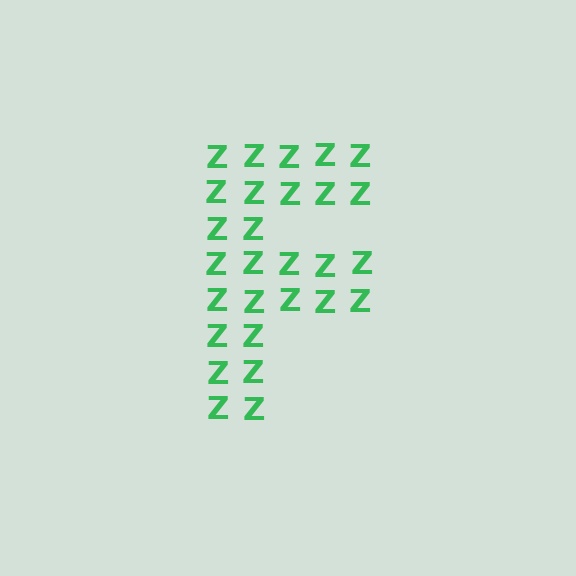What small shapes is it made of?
It is made of small letter Z's.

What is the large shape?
The large shape is the letter F.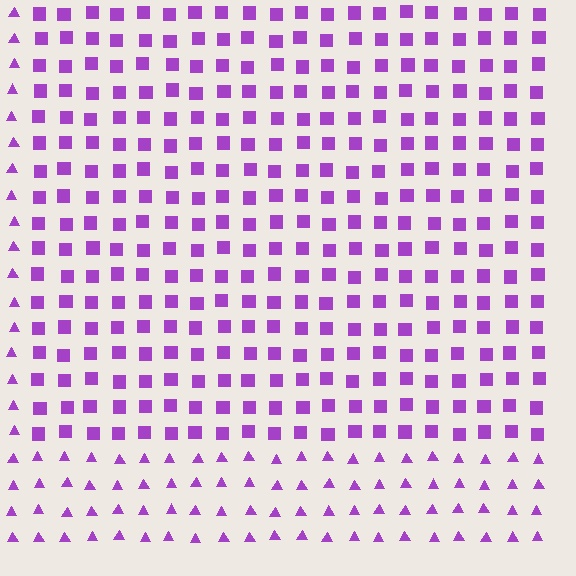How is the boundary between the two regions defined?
The boundary is defined by a change in element shape: squares inside vs. triangles outside. All elements share the same color and spacing.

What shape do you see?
I see a rectangle.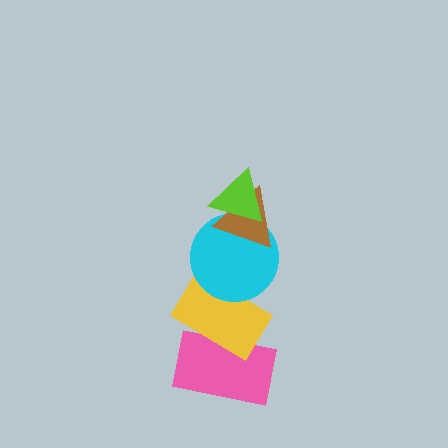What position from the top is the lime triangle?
The lime triangle is 1st from the top.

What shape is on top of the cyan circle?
The brown triangle is on top of the cyan circle.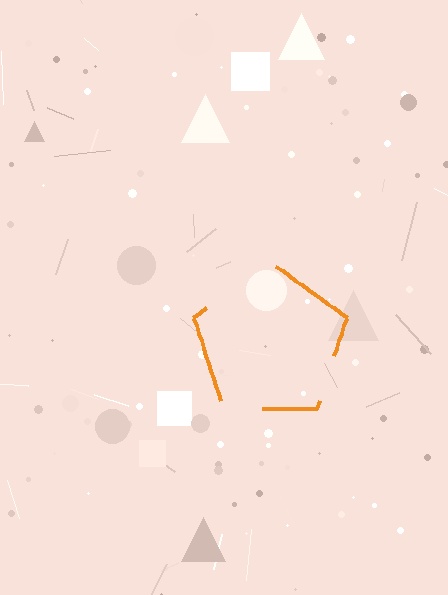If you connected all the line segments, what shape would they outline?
They would outline a pentagon.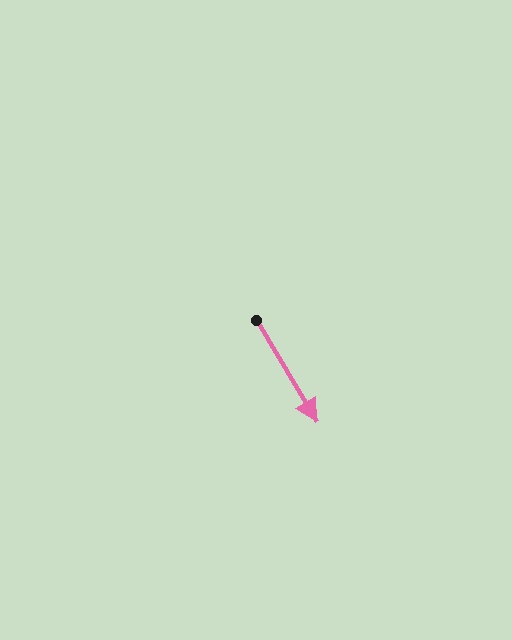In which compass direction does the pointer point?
Southeast.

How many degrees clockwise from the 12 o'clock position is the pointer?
Approximately 149 degrees.